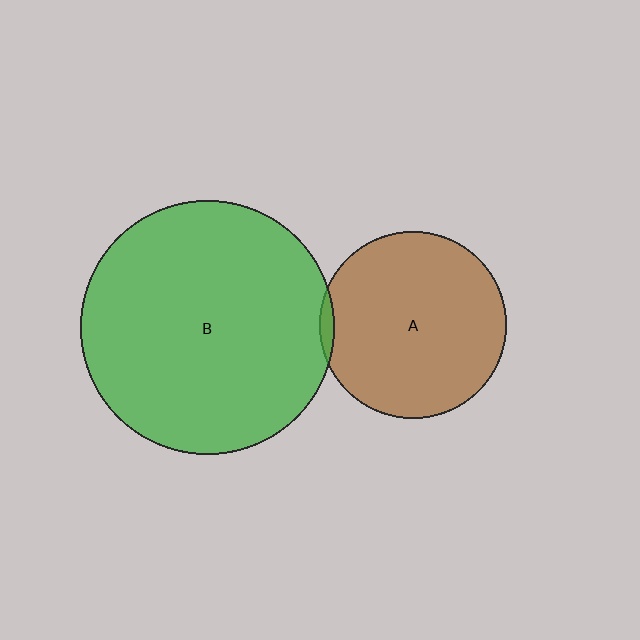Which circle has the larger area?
Circle B (green).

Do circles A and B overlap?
Yes.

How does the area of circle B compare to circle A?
Approximately 1.8 times.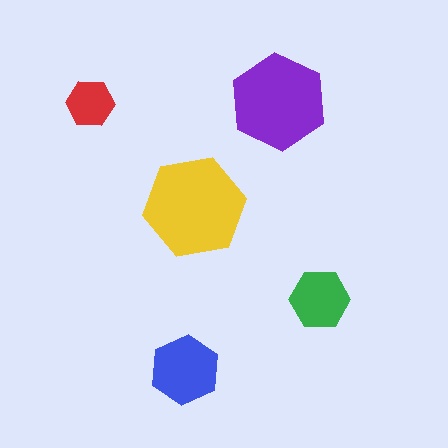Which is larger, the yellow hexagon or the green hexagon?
The yellow one.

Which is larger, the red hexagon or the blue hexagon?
The blue one.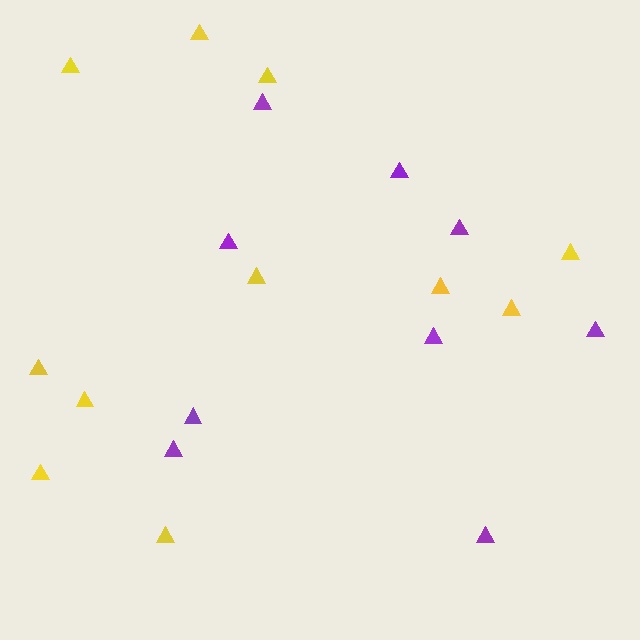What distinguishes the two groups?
There are 2 groups: one group of yellow triangles (11) and one group of purple triangles (9).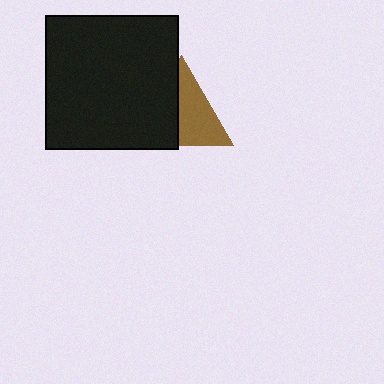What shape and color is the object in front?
The object in front is a black square.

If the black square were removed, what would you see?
You would see the complete brown triangle.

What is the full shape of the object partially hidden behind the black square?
The partially hidden object is a brown triangle.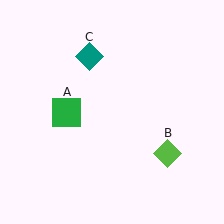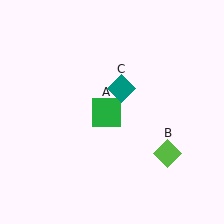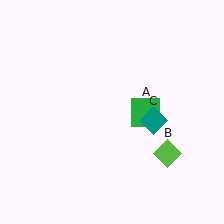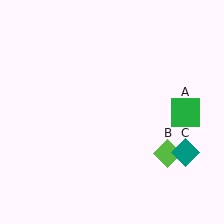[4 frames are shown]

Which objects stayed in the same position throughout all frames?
Lime diamond (object B) remained stationary.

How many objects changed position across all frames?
2 objects changed position: green square (object A), teal diamond (object C).